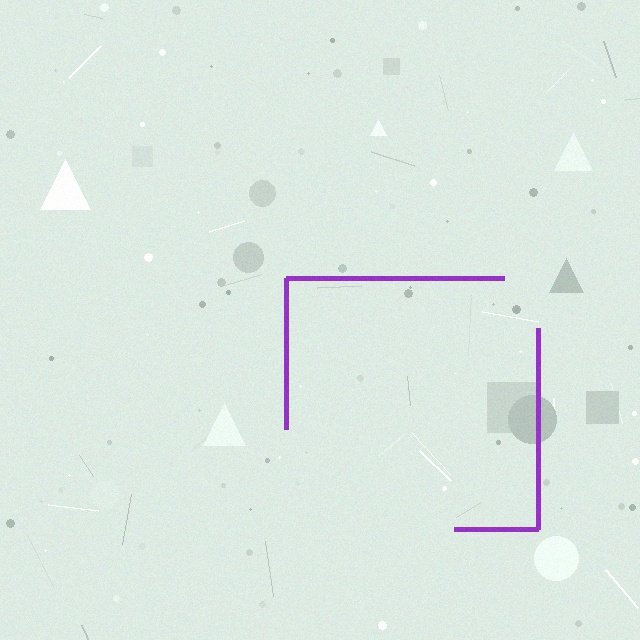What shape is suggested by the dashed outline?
The dashed outline suggests a square.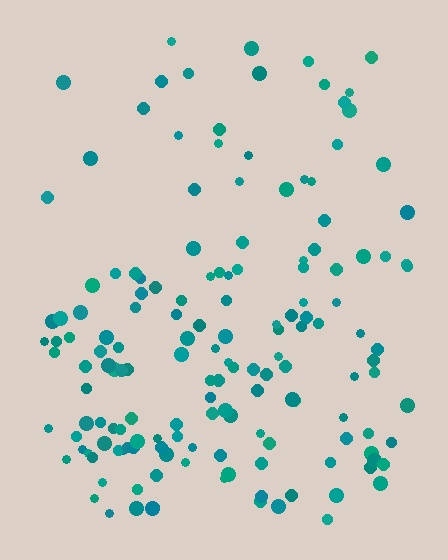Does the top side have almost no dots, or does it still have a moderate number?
Still a moderate number, just noticeably fewer than the bottom.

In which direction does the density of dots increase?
From top to bottom, with the bottom side densest.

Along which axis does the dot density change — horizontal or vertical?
Vertical.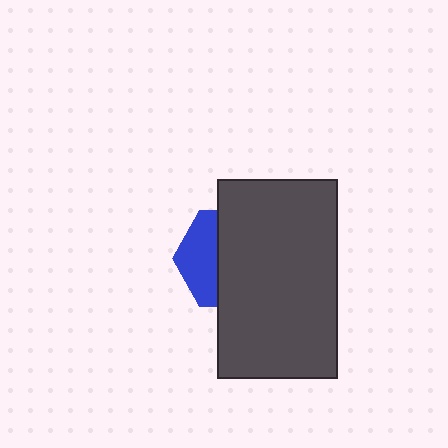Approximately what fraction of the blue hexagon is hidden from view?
Roughly 62% of the blue hexagon is hidden behind the dark gray rectangle.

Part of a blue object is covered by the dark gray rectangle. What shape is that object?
It is a hexagon.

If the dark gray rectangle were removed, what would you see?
You would see the complete blue hexagon.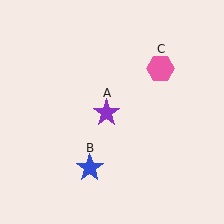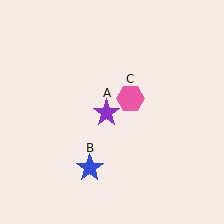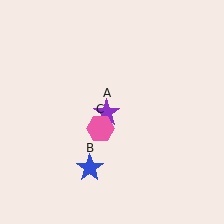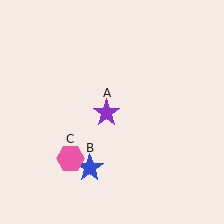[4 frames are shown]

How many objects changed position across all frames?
1 object changed position: pink hexagon (object C).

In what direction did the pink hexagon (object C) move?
The pink hexagon (object C) moved down and to the left.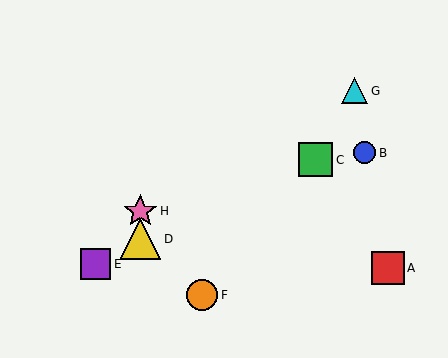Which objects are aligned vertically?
Objects D, H are aligned vertically.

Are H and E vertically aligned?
No, H is at x≈140 and E is at x≈96.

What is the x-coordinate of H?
Object H is at x≈140.